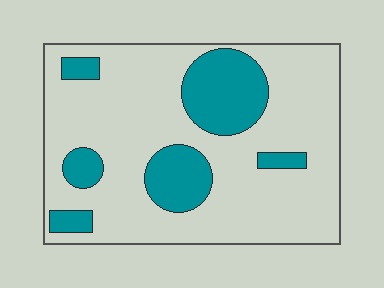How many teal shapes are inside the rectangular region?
6.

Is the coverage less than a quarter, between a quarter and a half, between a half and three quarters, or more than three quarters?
Less than a quarter.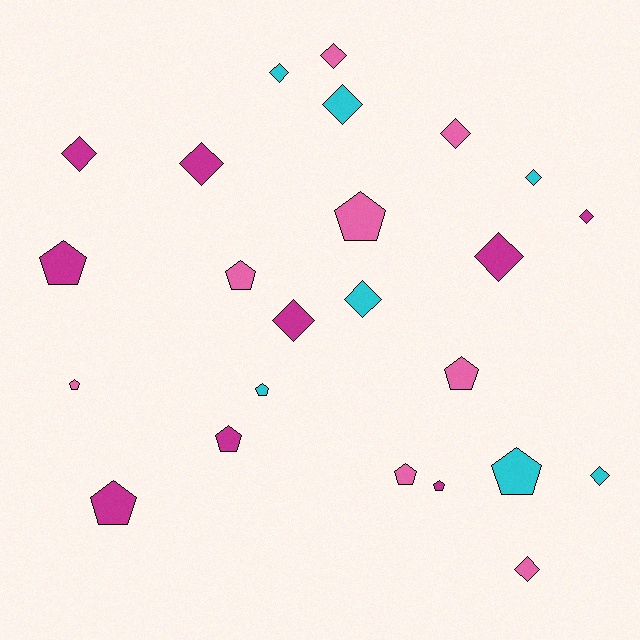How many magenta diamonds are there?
There are 5 magenta diamonds.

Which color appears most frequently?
Magenta, with 9 objects.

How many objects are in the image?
There are 24 objects.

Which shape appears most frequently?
Diamond, with 13 objects.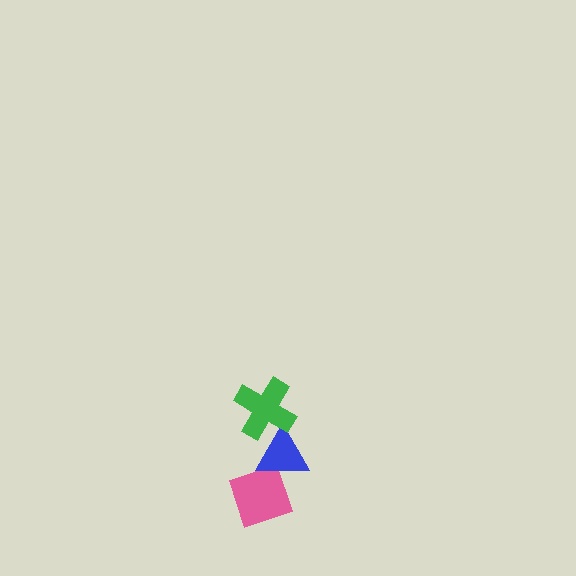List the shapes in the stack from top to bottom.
From top to bottom: the green cross, the blue triangle, the pink diamond.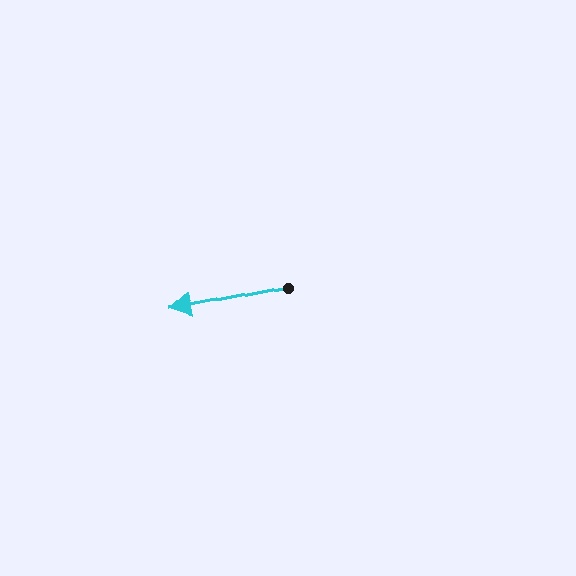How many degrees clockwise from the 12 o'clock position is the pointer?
Approximately 259 degrees.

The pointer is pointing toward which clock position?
Roughly 9 o'clock.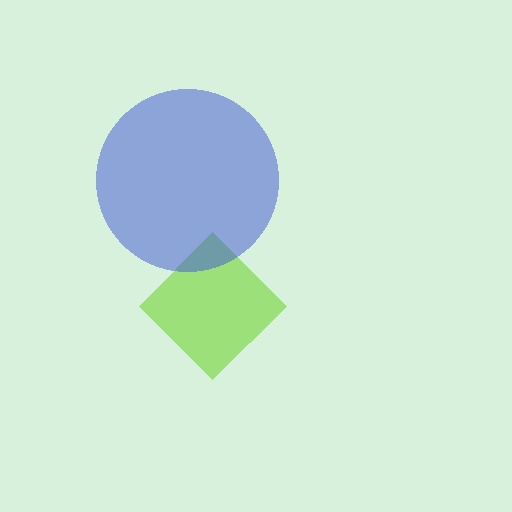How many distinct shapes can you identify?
There are 2 distinct shapes: a lime diamond, a blue circle.